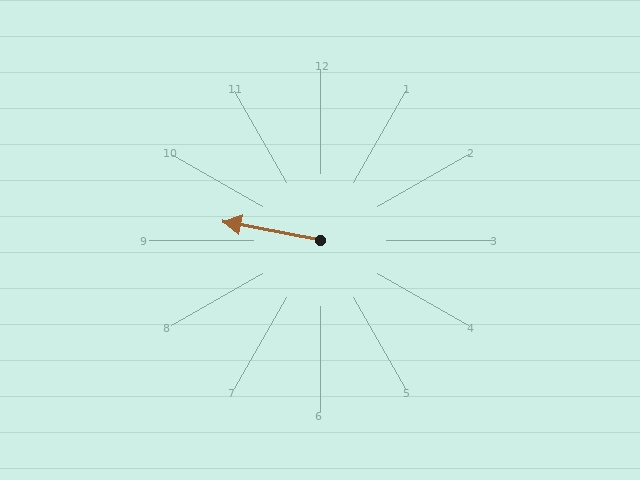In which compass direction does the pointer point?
West.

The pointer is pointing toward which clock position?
Roughly 9 o'clock.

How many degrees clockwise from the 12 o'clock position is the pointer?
Approximately 281 degrees.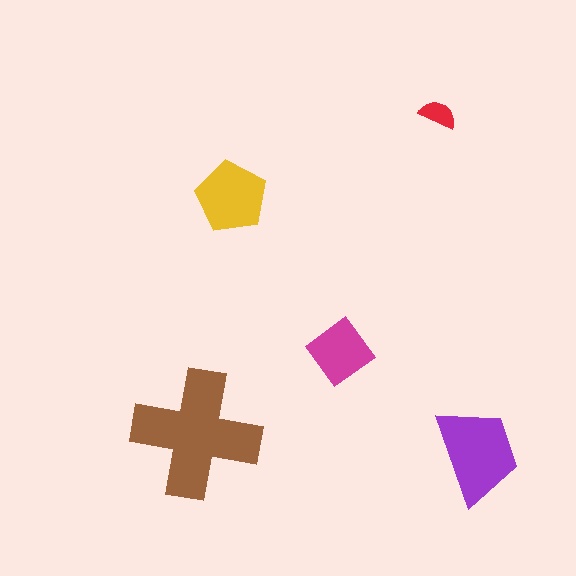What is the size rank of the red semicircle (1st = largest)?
5th.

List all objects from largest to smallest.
The brown cross, the purple trapezoid, the yellow pentagon, the magenta diamond, the red semicircle.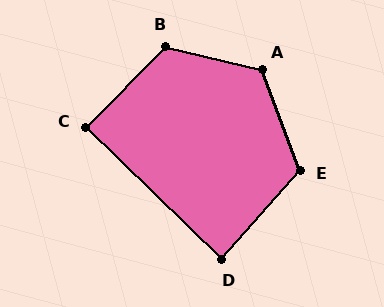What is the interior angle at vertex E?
Approximately 118 degrees (obtuse).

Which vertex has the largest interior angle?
A, at approximately 124 degrees.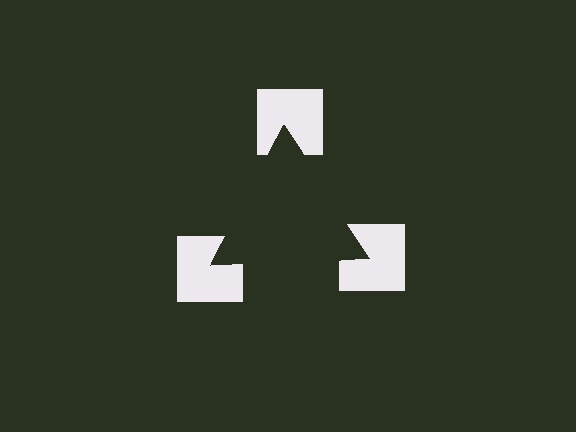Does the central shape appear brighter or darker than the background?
It typically appears slightly darker than the background, even though no actual brightness change is drawn.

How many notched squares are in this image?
There are 3 — one at each vertex of the illusory triangle.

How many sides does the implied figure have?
3 sides.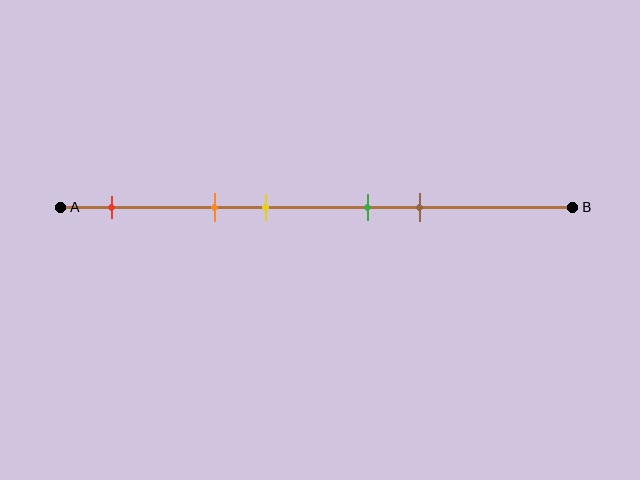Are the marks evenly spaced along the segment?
No, the marks are not evenly spaced.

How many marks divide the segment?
There are 5 marks dividing the segment.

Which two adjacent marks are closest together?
The green and brown marks are the closest adjacent pair.